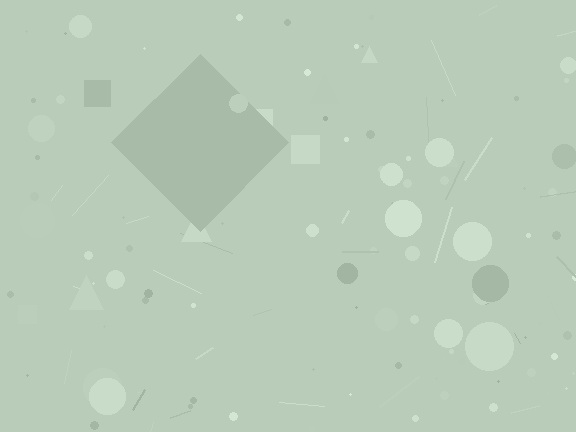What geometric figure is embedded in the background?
A diamond is embedded in the background.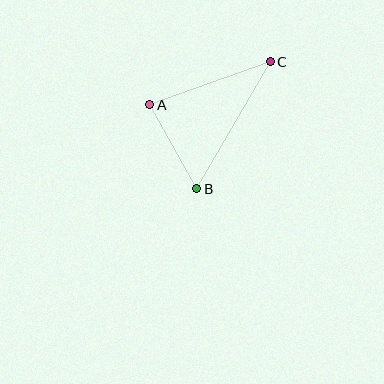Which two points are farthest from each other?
Points B and C are farthest from each other.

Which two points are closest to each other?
Points A and B are closest to each other.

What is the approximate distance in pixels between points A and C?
The distance between A and C is approximately 128 pixels.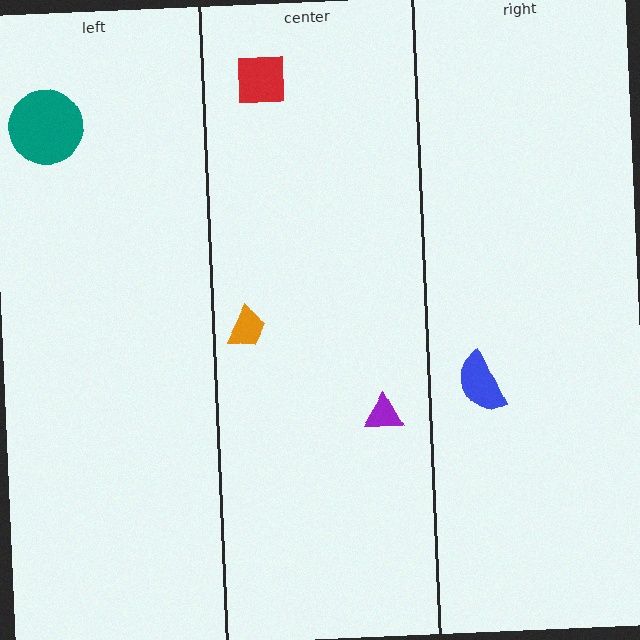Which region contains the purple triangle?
The center region.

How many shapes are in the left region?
1.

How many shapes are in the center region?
3.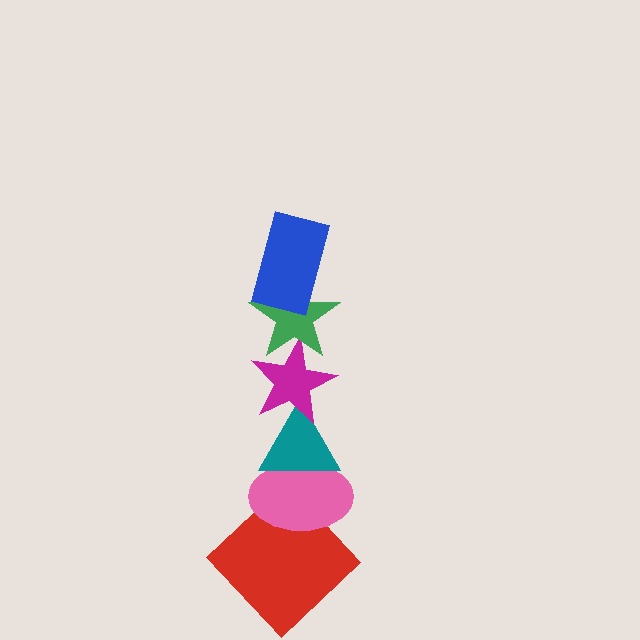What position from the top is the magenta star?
The magenta star is 3rd from the top.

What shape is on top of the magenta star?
The green star is on top of the magenta star.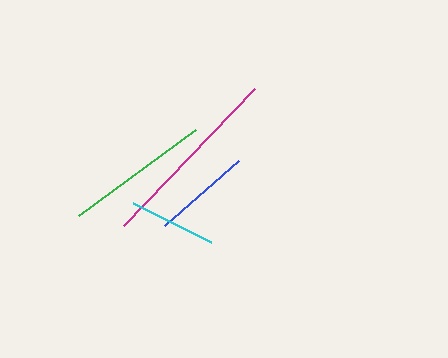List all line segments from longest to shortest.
From longest to shortest: magenta, green, blue, cyan.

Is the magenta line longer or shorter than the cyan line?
The magenta line is longer than the cyan line.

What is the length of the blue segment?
The blue segment is approximately 99 pixels long.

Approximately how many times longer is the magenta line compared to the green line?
The magenta line is approximately 1.3 times the length of the green line.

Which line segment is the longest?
The magenta line is the longest at approximately 190 pixels.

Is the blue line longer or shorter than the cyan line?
The blue line is longer than the cyan line.